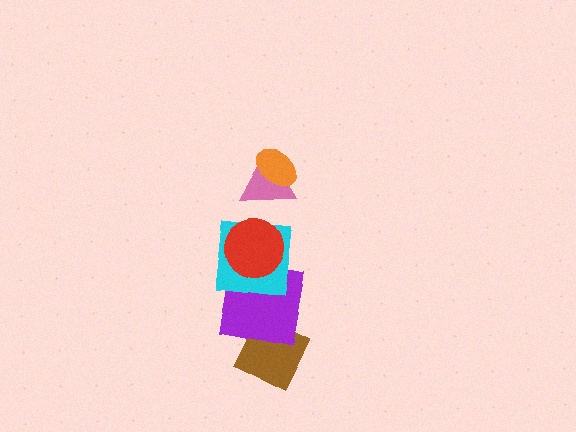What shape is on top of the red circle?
The pink triangle is on top of the red circle.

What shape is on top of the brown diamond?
The purple square is on top of the brown diamond.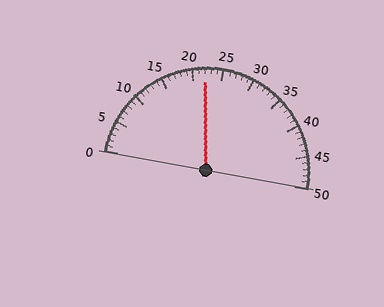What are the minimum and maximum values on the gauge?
The gauge ranges from 0 to 50.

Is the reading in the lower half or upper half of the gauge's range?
The reading is in the lower half of the range (0 to 50).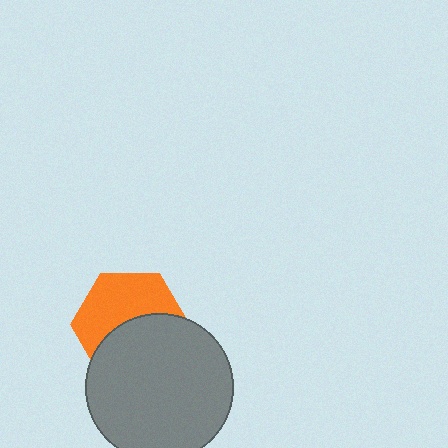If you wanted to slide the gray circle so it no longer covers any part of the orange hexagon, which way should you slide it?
Slide it down — that is the most direct way to separate the two shapes.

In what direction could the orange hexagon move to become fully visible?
The orange hexagon could move up. That would shift it out from behind the gray circle entirely.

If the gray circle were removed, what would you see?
You would see the complete orange hexagon.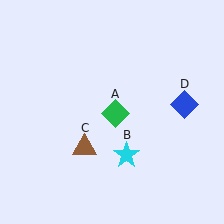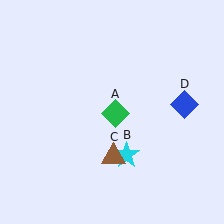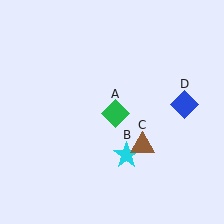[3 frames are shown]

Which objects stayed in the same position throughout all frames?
Green diamond (object A) and cyan star (object B) and blue diamond (object D) remained stationary.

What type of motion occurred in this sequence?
The brown triangle (object C) rotated counterclockwise around the center of the scene.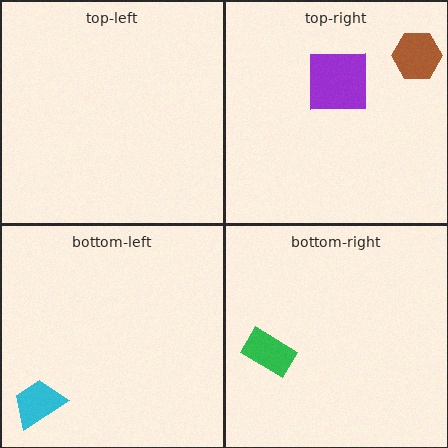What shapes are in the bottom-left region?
The cyan trapezoid.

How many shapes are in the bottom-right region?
1.